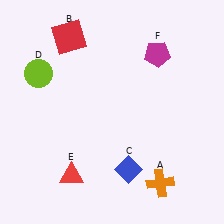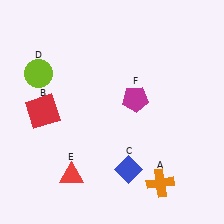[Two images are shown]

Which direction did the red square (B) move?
The red square (B) moved down.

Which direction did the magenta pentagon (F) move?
The magenta pentagon (F) moved down.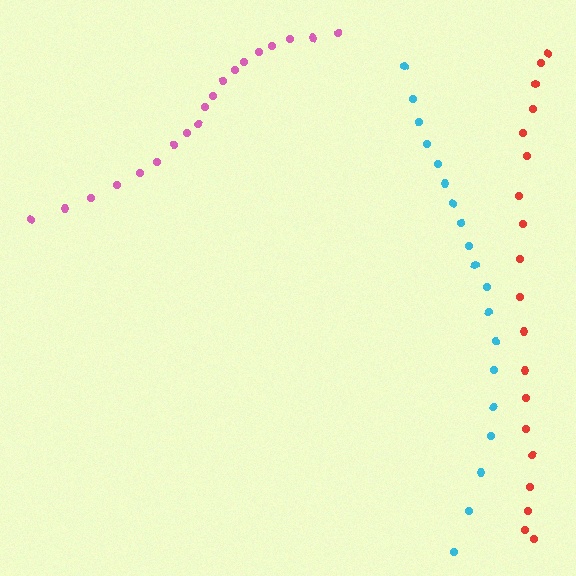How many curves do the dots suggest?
There are 3 distinct paths.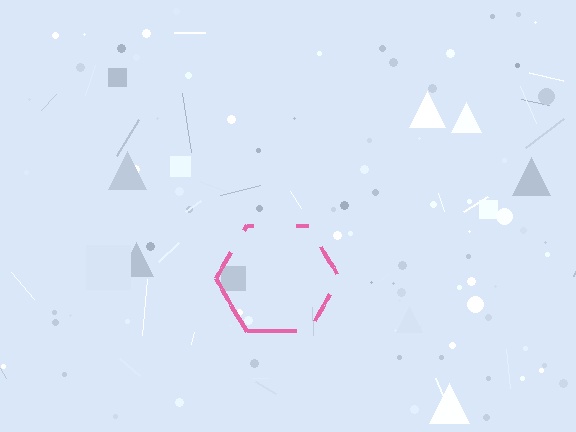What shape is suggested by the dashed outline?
The dashed outline suggests a hexagon.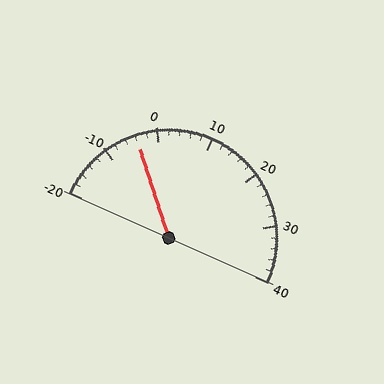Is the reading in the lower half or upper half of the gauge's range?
The reading is in the lower half of the range (-20 to 40).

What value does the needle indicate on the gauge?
The needle indicates approximately -4.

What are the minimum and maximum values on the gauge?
The gauge ranges from -20 to 40.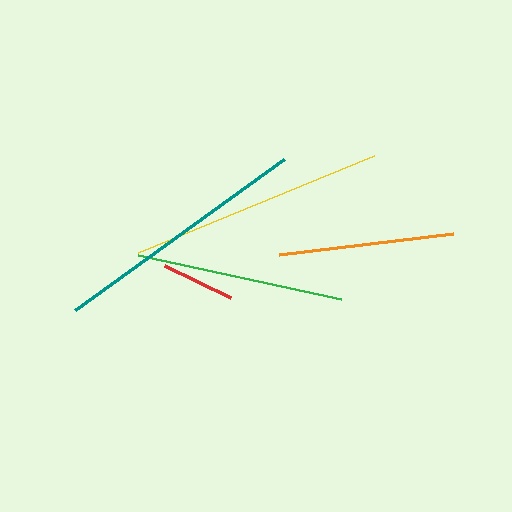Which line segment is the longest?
The teal line is the longest at approximately 258 pixels.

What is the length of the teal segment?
The teal segment is approximately 258 pixels long.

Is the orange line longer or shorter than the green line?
The green line is longer than the orange line.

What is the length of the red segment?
The red segment is approximately 74 pixels long.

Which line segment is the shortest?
The red line is the shortest at approximately 74 pixels.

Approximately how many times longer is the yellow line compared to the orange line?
The yellow line is approximately 1.5 times the length of the orange line.